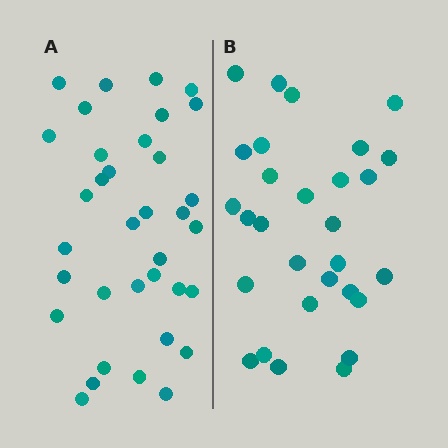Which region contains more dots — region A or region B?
Region A (the left region) has more dots.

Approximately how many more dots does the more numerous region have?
Region A has about 6 more dots than region B.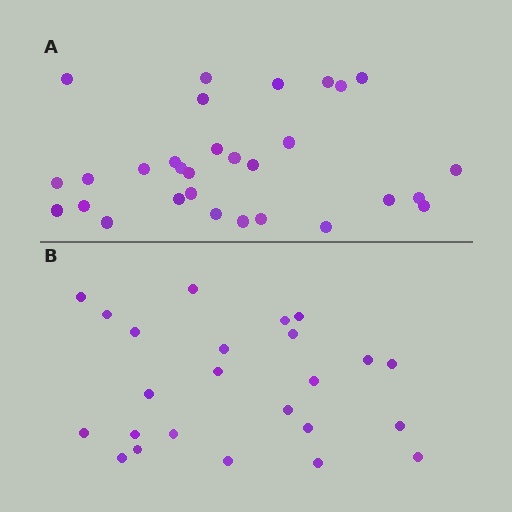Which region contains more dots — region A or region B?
Region A (the top region) has more dots.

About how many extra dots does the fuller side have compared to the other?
Region A has about 6 more dots than region B.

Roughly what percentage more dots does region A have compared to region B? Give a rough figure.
About 25% more.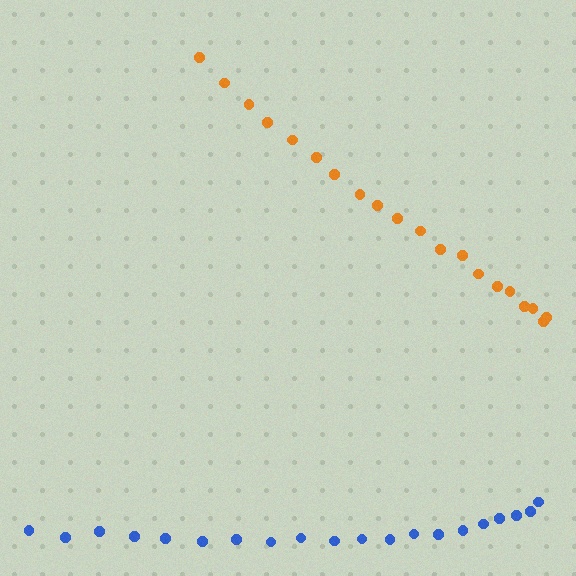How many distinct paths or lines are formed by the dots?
There are 2 distinct paths.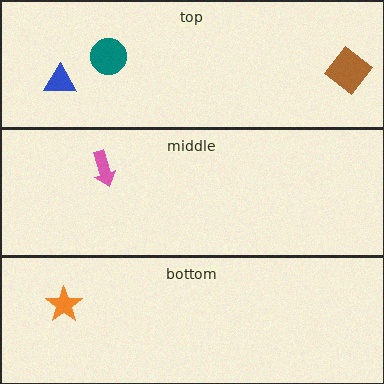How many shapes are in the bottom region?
1.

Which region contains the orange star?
The bottom region.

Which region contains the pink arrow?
The middle region.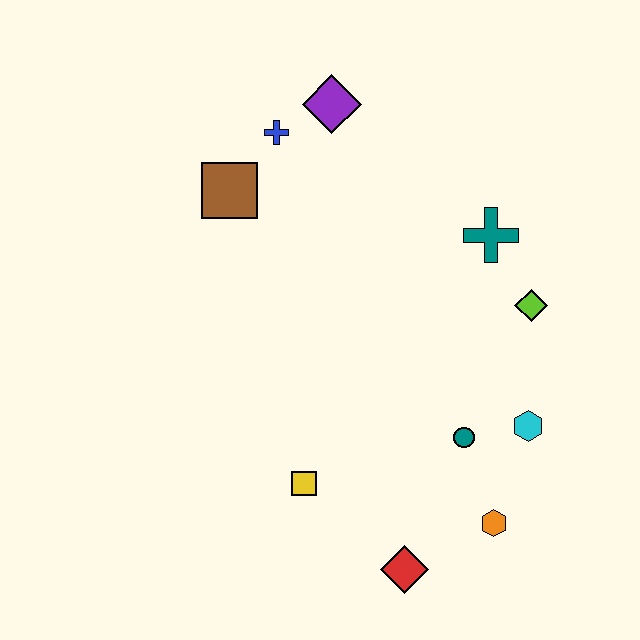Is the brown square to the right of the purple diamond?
No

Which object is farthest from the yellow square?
The purple diamond is farthest from the yellow square.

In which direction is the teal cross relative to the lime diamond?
The teal cross is above the lime diamond.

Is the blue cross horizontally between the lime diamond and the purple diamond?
No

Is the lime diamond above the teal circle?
Yes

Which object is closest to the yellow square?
The red diamond is closest to the yellow square.